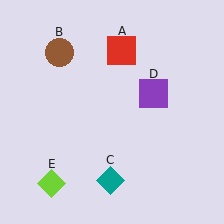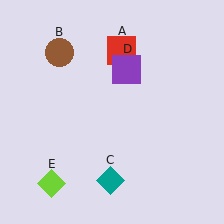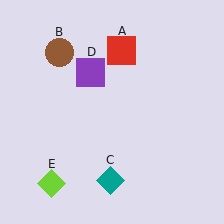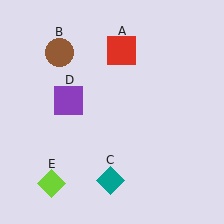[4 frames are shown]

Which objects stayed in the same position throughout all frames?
Red square (object A) and brown circle (object B) and teal diamond (object C) and lime diamond (object E) remained stationary.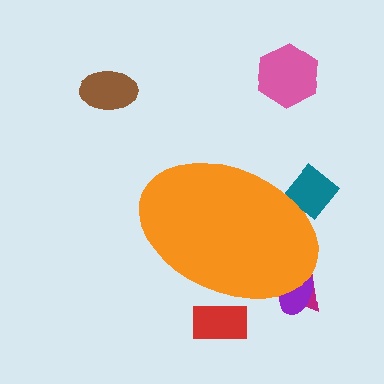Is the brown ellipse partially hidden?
No, the brown ellipse is fully visible.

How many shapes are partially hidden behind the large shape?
4 shapes are partially hidden.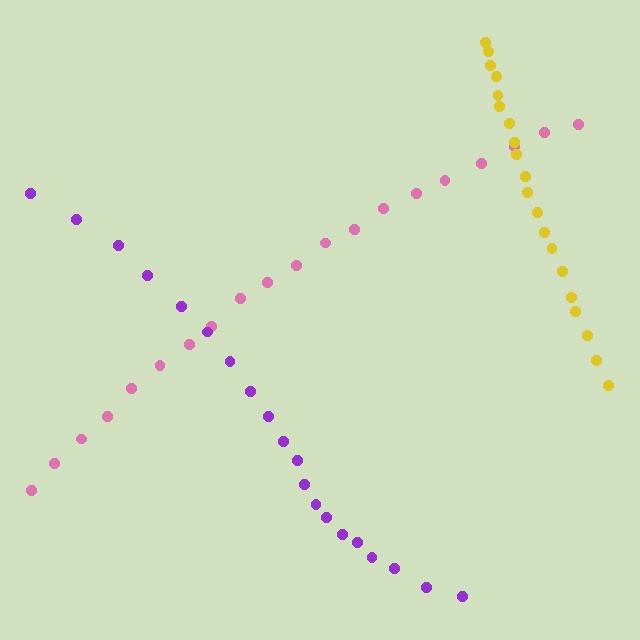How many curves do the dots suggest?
There are 3 distinct paths.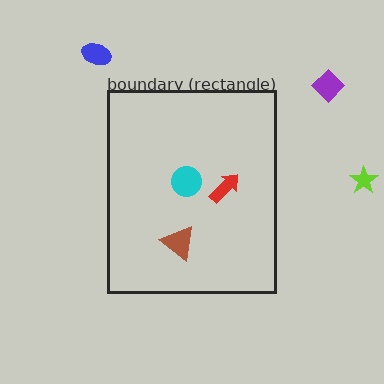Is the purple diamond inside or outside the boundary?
Outside.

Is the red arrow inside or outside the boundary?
Inside.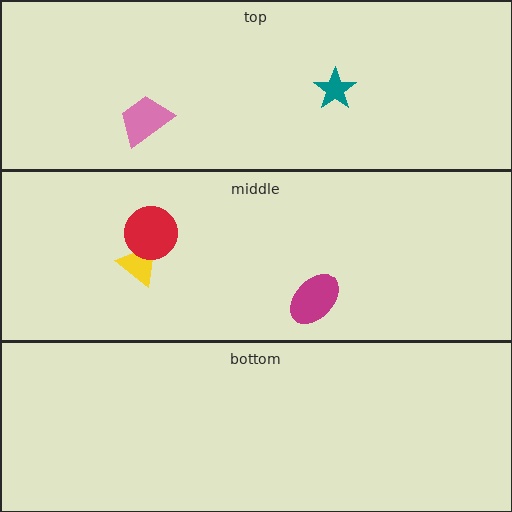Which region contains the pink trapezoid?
The top region.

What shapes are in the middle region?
The yellow triangle, the red circle, the magenta ellipse.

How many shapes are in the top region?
2.